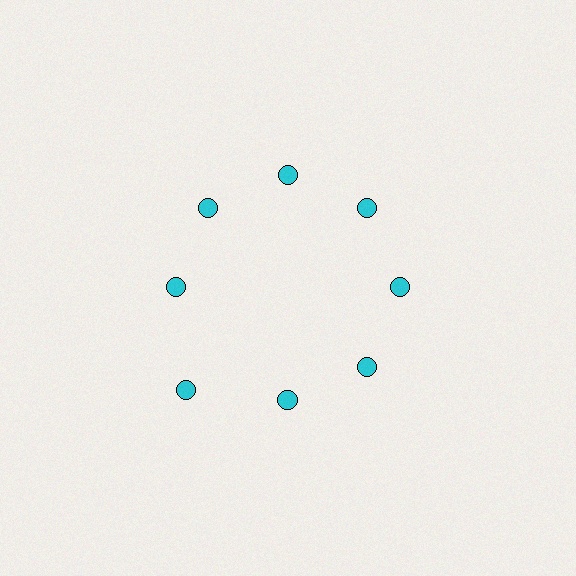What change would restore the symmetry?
The symmetry would be restored by moving it inward, back onto the ring so that all 8 circles sit at equal angles and equal distance from the center.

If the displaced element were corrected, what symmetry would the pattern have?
It would have 8-fold rotational symmetry — the pattern would map onto itself every 45 degrees.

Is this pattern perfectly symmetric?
No. The 8 cyan circles are arranged in a ring, but one element near the 8 o'clock position is pushed outward from the center, breaking the 8-fold rotational symmetry.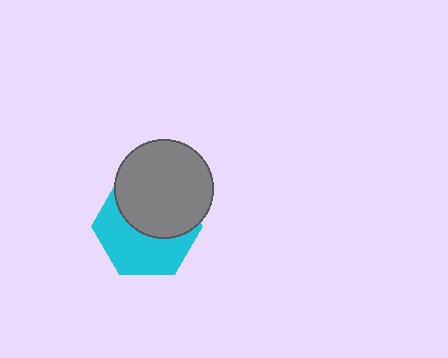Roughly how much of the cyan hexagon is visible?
About half of it is visible (roughly 51%).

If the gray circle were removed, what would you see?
You would see the complete cyan hexagon.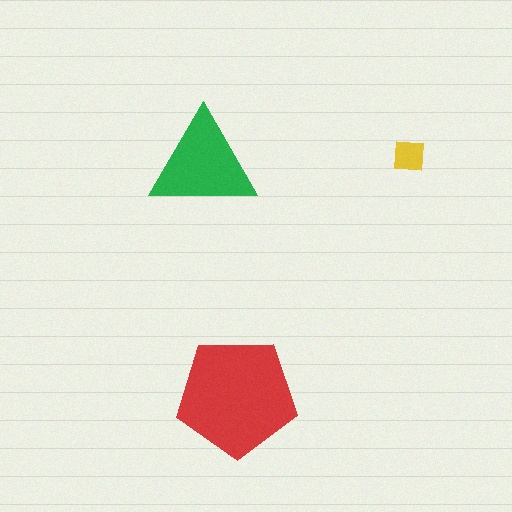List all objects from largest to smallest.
The red pentagon, the green triangle, the yellow square.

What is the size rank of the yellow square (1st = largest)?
3rd.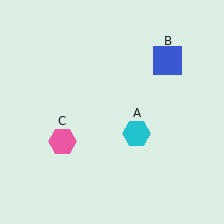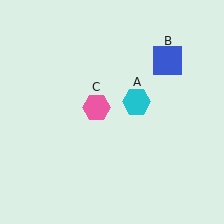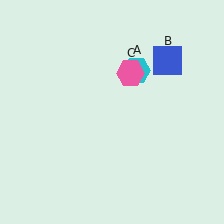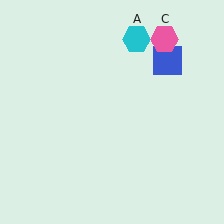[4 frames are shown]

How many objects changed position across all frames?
2 objects changed position: cyan hexagon (object A), pink hexagon (object C).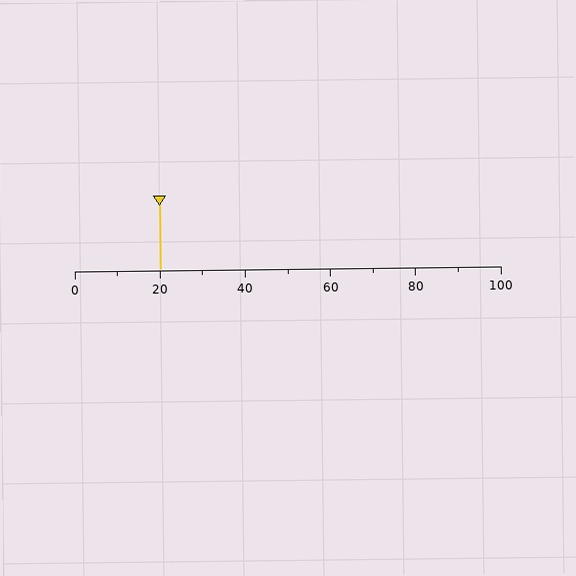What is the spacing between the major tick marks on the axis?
The major ticks are spaced 20 apart.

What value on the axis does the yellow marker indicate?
The marker indicates approximately 20.